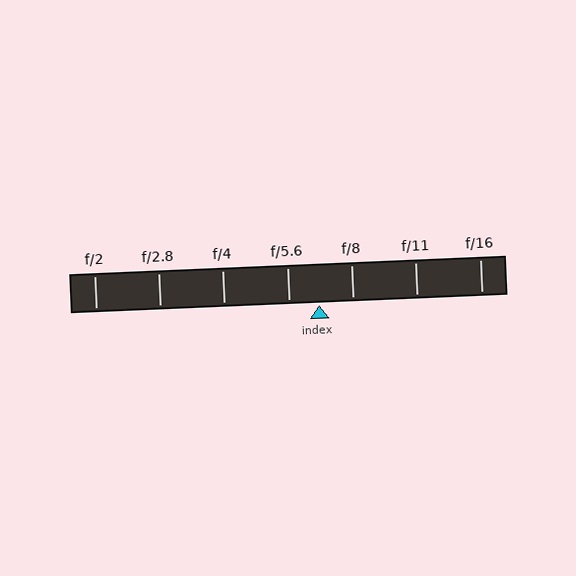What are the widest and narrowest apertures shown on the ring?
The widest aperture shown is f/2 and the narrowest is f/16.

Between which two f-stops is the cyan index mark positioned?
The index mark is between f/5.6 and f/8.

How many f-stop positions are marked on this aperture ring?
There are 7 f-stop positions marked.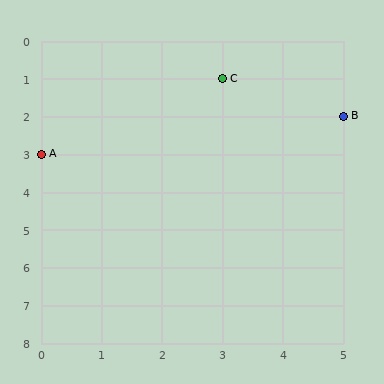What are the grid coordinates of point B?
Point B is at grid coordinates (5, 2).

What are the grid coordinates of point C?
Point C is at grid coordinates (3, 1).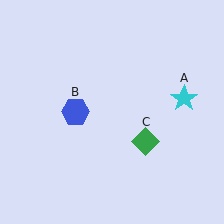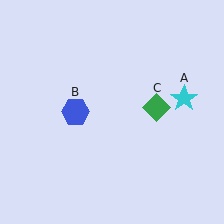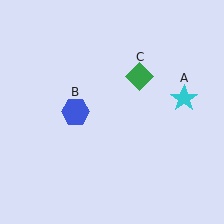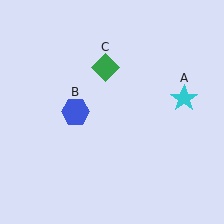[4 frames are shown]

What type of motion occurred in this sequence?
The green diamond (object C) rotated counterclockwise around the center of the scene.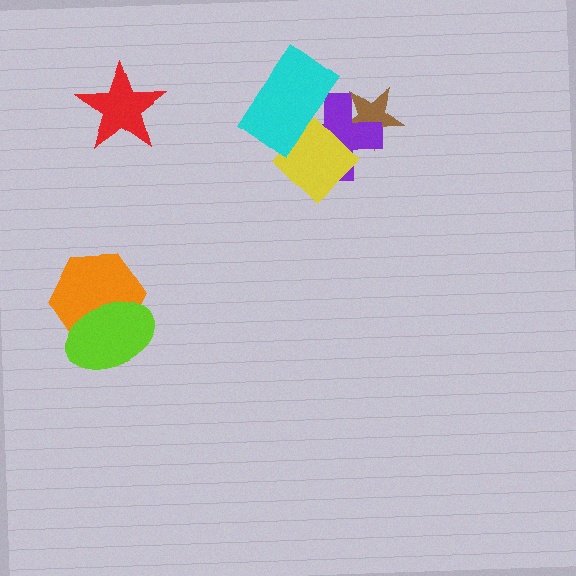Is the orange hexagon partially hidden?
Yes, it is partially covered by another shape.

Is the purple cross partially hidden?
Yes, it is partially covered by another shape.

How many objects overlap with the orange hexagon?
1 object overlaps with the orange hexagon.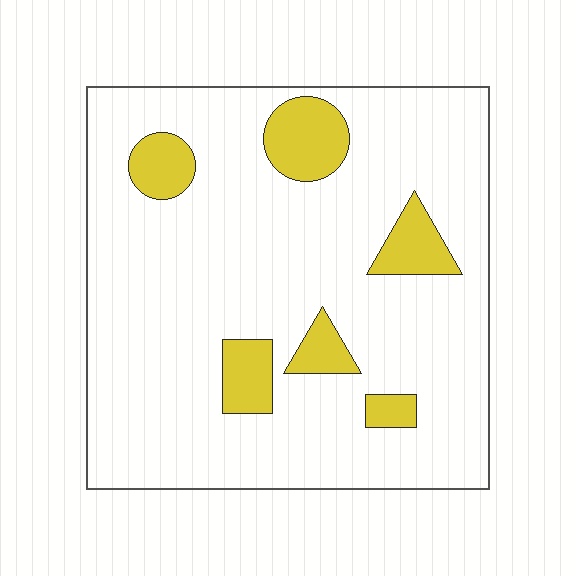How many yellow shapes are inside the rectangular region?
6.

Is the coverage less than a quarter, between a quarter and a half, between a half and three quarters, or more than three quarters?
Less than a quarter.